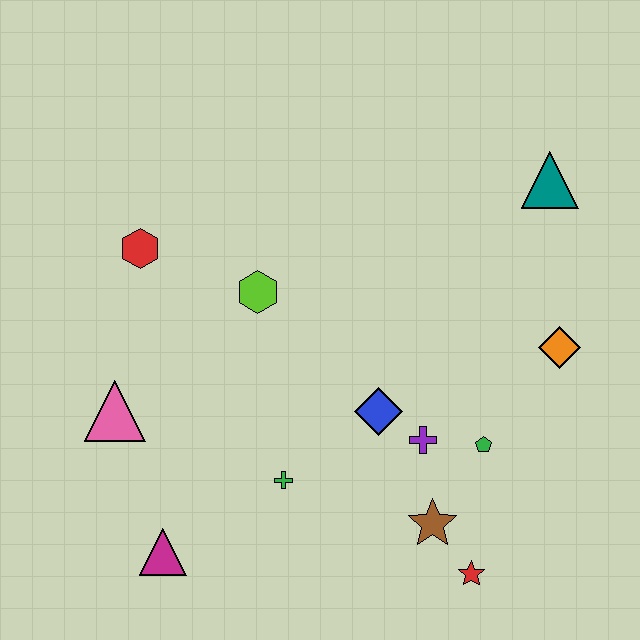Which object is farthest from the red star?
The red hexagon is farthest from the red star.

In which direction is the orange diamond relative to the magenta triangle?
The orange diamond is to the right of the magenta triangle.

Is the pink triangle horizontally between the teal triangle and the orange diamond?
No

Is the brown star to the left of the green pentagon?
Yes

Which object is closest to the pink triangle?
The magenta triangle is closest to the pink triangle.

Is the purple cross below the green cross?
No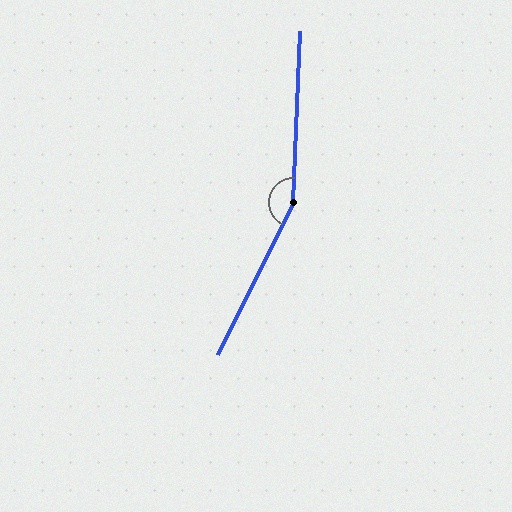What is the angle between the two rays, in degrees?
Approximately 156 degrees.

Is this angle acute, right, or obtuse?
It is obtuse.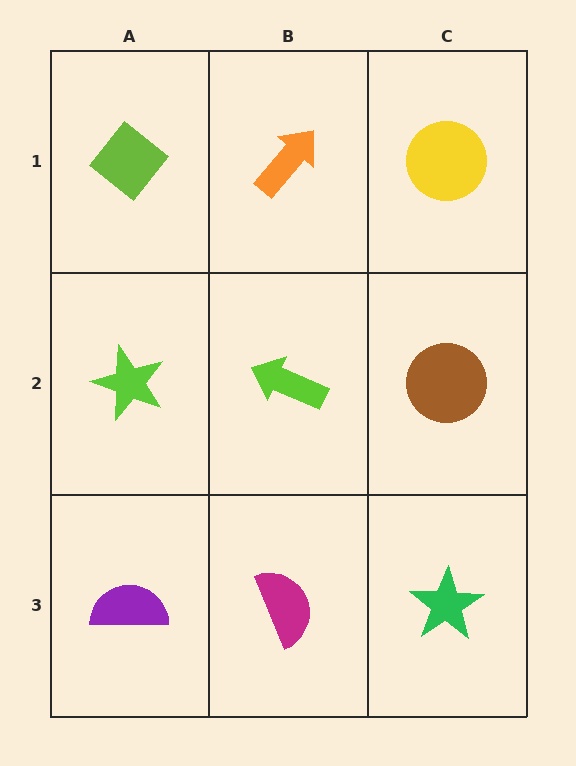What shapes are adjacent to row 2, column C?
A yellow circle (row 1, column C), a green star (row 3, column C), a lime arrow (row 2, column B).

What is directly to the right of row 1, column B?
A yellow circle.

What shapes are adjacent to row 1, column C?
A brown circle (row 2, column C), an orange arrow (row 1, column B).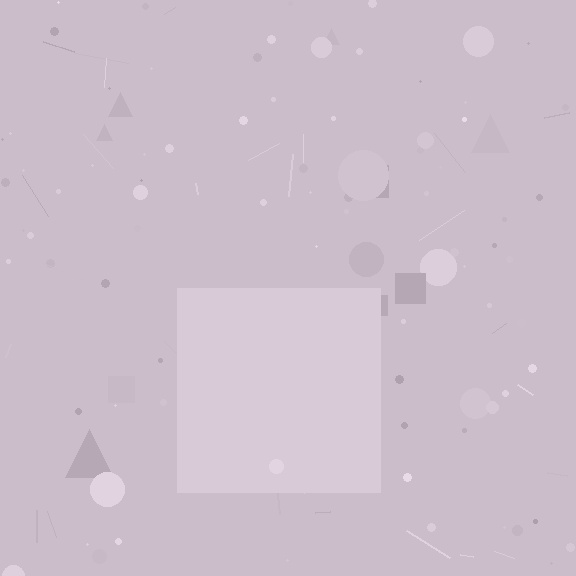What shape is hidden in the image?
A square is hidden in the image.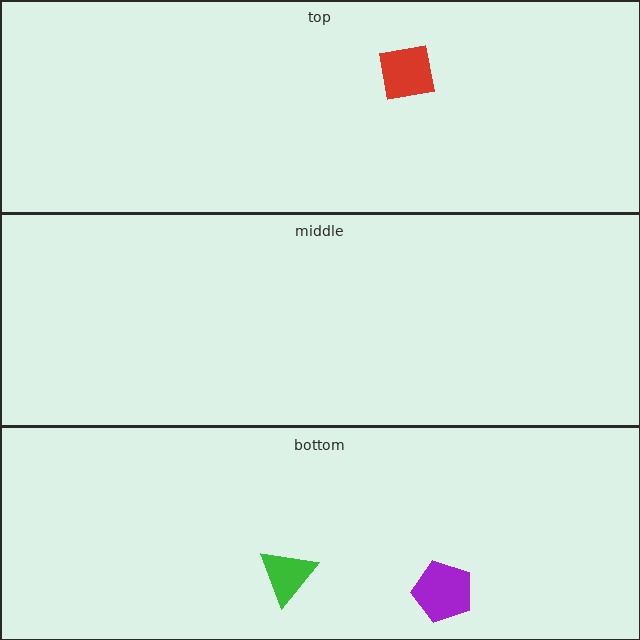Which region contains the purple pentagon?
The bottom region.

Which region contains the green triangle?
The bottom region.